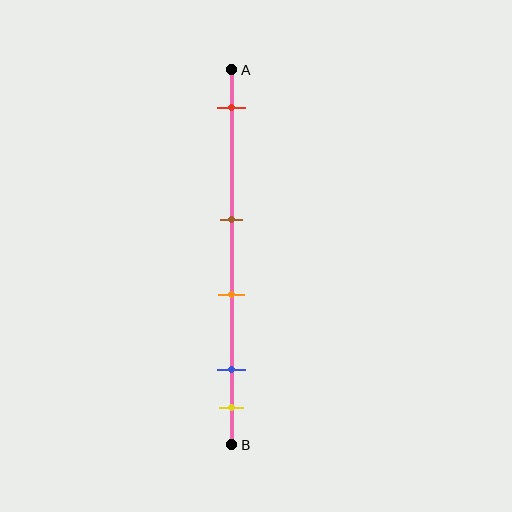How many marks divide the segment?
There are 5 marks dividing the segment.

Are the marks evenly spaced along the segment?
No, the marks are not evenly spaced.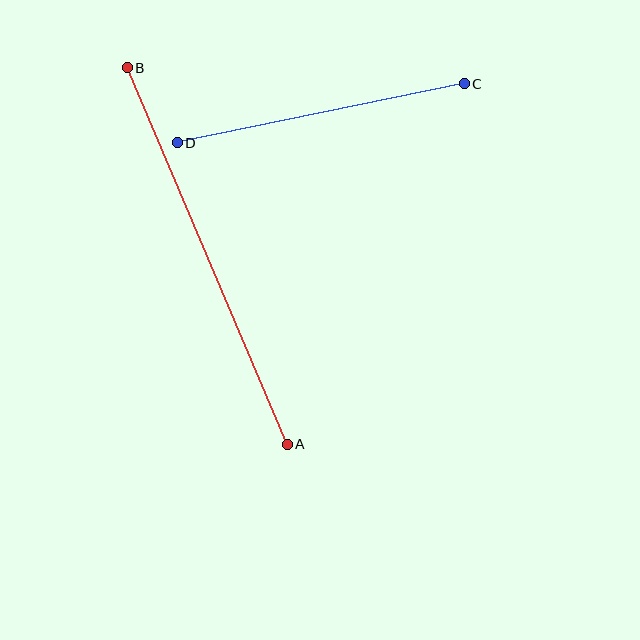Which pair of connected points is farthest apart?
Points A and B are farthest apart.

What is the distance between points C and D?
The distance is approximately 293 pixels.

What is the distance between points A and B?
The distance is approximately 409 pixels.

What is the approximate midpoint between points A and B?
The midpoint is at approximately (207, 256) pixels.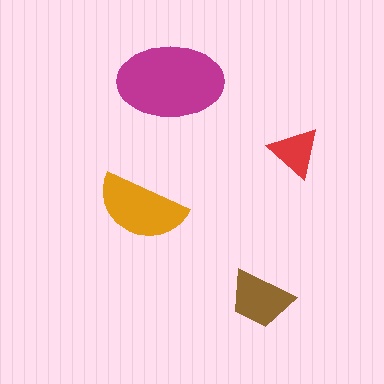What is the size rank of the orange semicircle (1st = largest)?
2nd.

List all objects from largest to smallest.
The magenta ellipse, the orange semicircle, the brown trapezoid, the red triangle.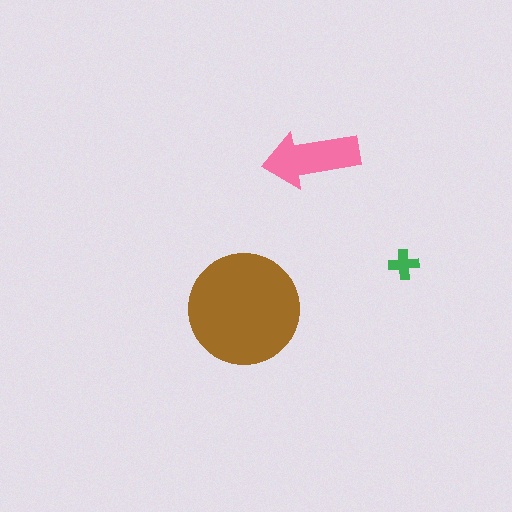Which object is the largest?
The brown circle.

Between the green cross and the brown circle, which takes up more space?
The brown circle.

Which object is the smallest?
The green cross.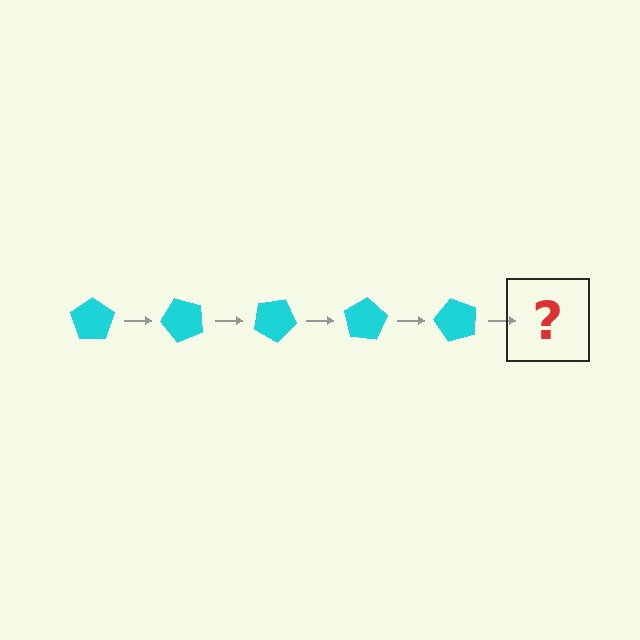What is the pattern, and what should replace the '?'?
The pattern is that the pentagon rotates 50 degrees each step. The '?' should be a cyan pentagon rotated 250 degrees.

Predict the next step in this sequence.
The next step is a cyan pentagon rotated 250 degrees.